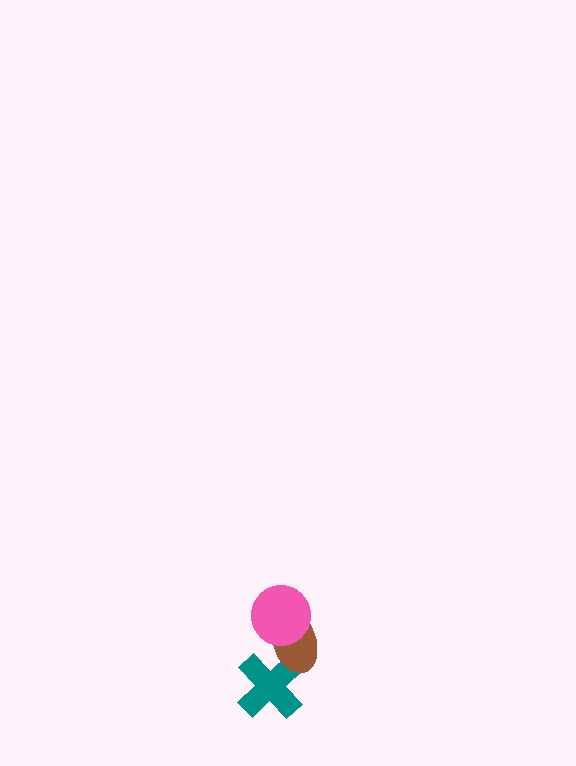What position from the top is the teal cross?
The teal cross is 3rd from the top.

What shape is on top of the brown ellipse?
The pink circle is on top of the brown ellipse.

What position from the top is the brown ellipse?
The brown ellipse is 2nd from the top.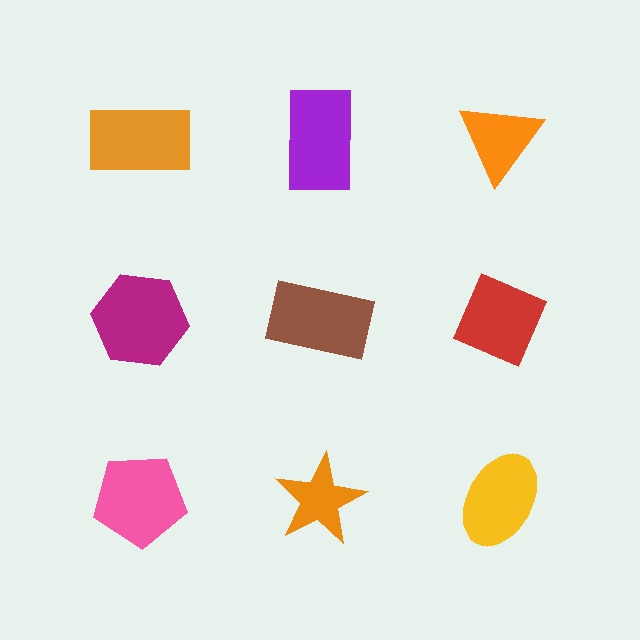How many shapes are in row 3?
3 shapes.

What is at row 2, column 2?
A brown rectangle.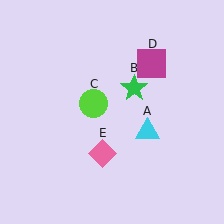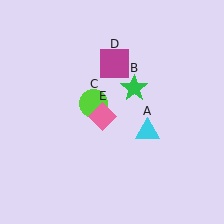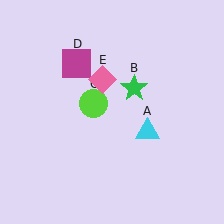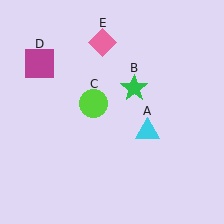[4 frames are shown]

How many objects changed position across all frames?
2 objects changed position: magenta square (object D), pink diamond (object E).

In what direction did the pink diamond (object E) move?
The pink diamond (object E) moved up.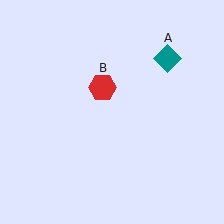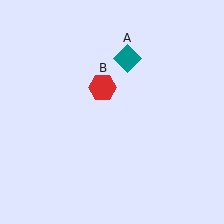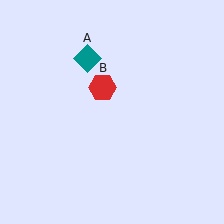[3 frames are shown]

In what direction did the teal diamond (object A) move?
The teal diamond (object A) moved left.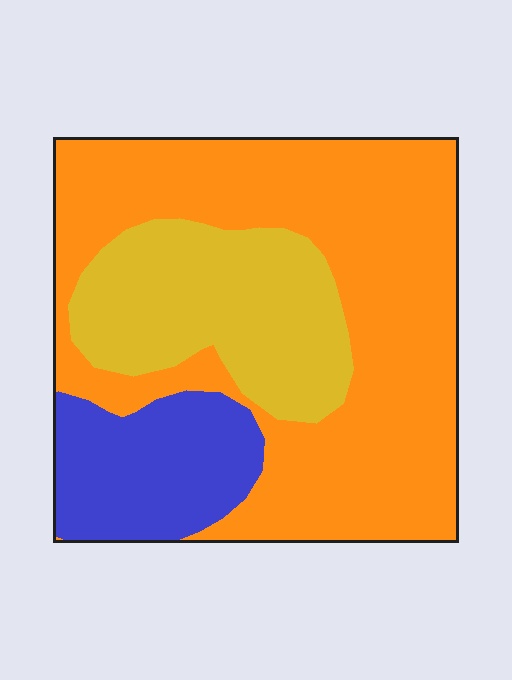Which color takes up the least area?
Blue, at roughly 15%.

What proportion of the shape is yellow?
Yellow takes up less than a quarter of the shape.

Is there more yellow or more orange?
Orange.